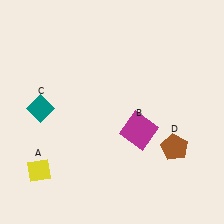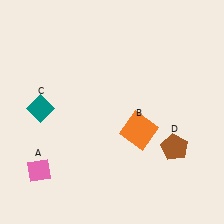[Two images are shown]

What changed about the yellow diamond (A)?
In Image 1, A is yellow. In Image 2, it changed to pink.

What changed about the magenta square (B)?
In Image 1, B is magenta. In Image 2, it changed to orange.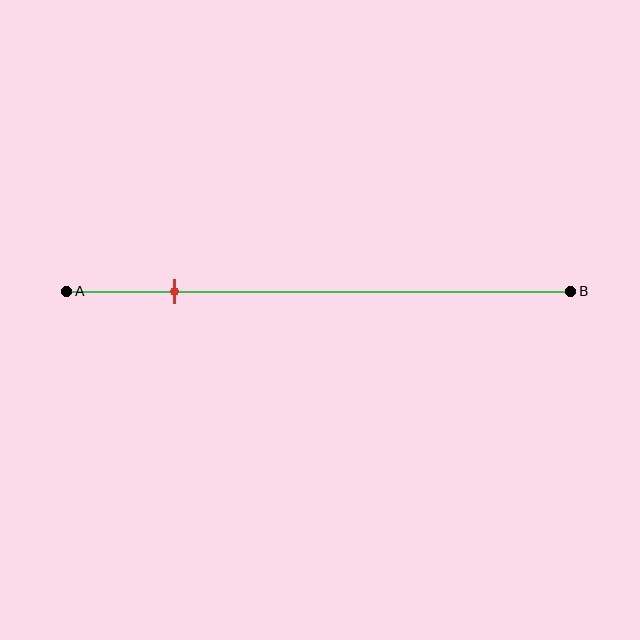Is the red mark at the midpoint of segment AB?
No, the mark is at about 20% from A, not at the 50% midpoint.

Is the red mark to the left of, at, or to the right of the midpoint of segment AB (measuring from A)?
The red mark is to the left of the midpoint of segment AB.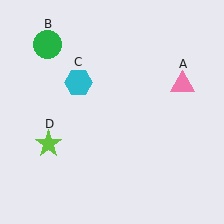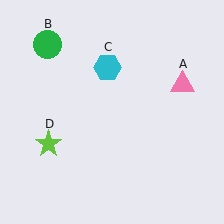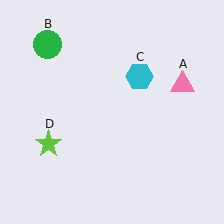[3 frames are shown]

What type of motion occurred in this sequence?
The cyan hexagon (object C) rotated clockwise around the center of the scene.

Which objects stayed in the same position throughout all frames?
Pink triangle (object A) and green circle (object B) and lime star (object D) remained stationary.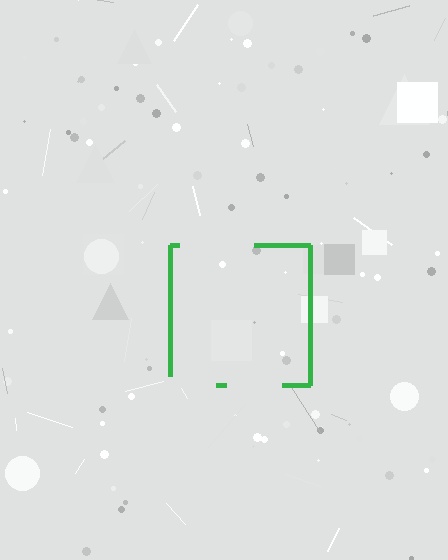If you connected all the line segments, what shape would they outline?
They would outline a square.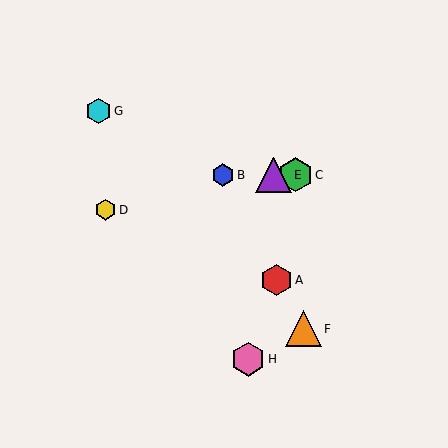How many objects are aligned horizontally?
3 objects (B, C, E) are aligned horizontally.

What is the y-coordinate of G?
Object G is at y≈111.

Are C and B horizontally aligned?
Yes, both are at y≈175.